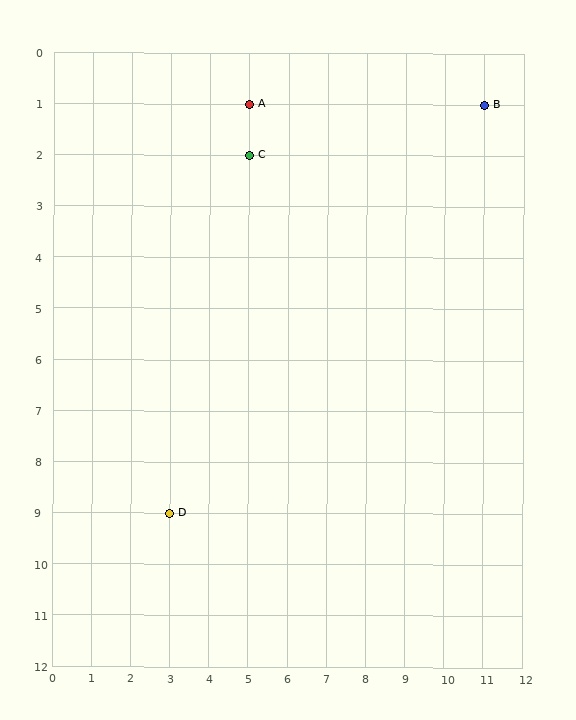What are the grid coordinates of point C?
Point C is at grid coordinates (5, 2).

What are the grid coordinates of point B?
Point B is at grid coordinates (11, 1).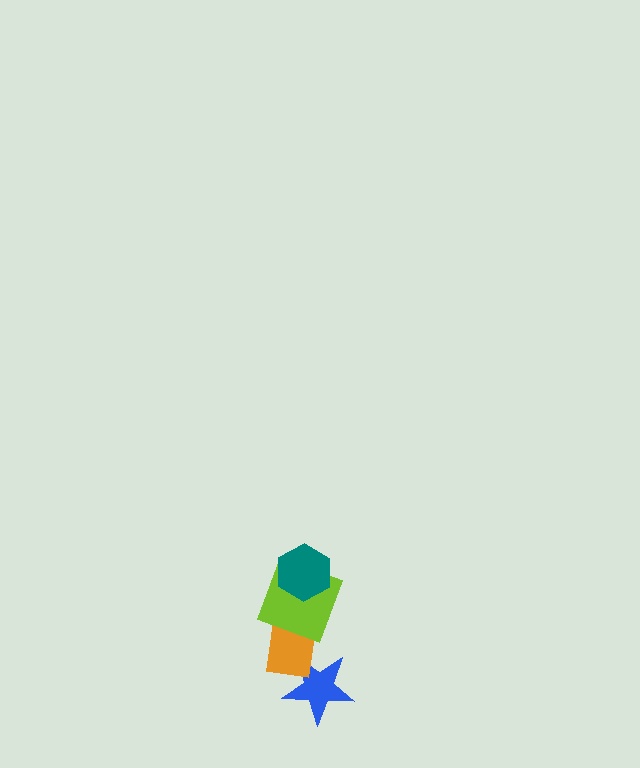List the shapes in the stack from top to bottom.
From top to bottom: the teal hexagon, the lime square, the orange rectangle, the blue star.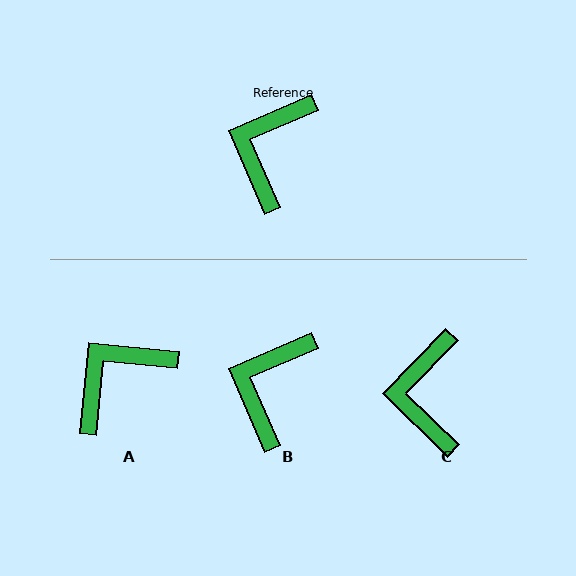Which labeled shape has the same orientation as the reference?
B.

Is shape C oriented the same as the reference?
No, it is off by about 23 degrees.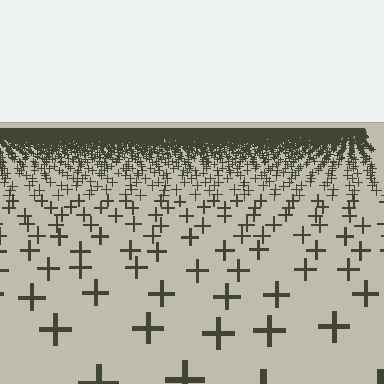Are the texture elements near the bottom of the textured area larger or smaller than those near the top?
Larger. Near the bottom, elements are closer to the viewer and appear at a bigger on-screen size.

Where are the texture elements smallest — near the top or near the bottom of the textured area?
Near the top.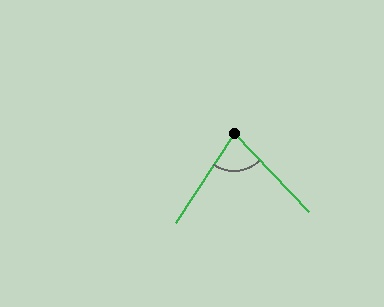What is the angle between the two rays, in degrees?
Approximately 76 degrees.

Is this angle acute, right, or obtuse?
It is acute.